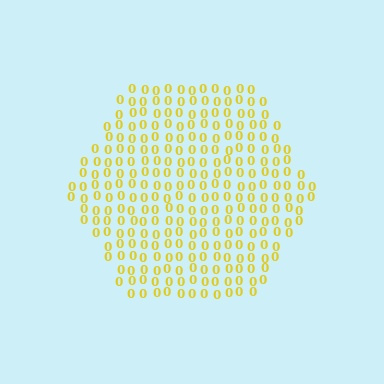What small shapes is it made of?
It is made of small digit 0's.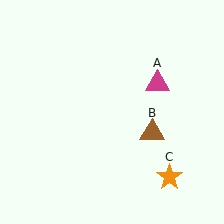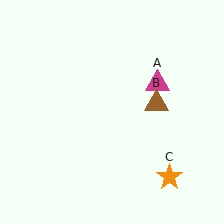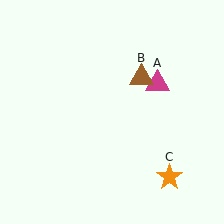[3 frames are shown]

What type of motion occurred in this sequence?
The brown triangle (object B) rotated counterclockwise around the center of the scene.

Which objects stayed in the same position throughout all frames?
Magenta triangle (object A) and orange star (object C) remained stationary.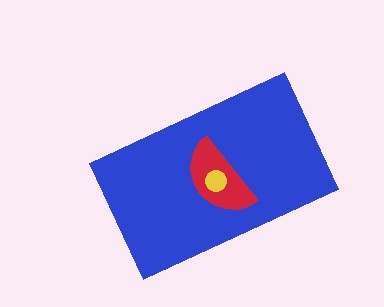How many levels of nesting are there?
3.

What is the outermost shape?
The blue rectangle.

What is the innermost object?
The yellow circle.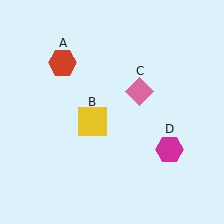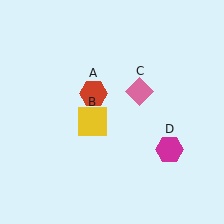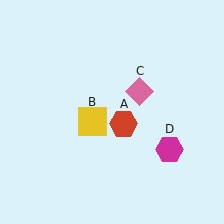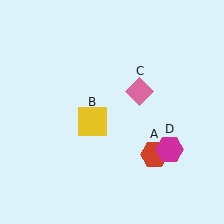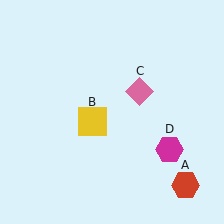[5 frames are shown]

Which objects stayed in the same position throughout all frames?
Yellow square (object B) and pink diamond (object C) and magenta hexagon (object D) remained stationary.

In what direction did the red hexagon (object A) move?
The red hexagon (object A) moved down and to the right.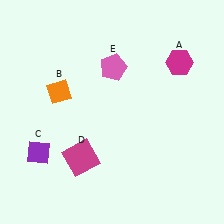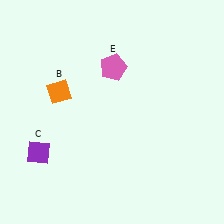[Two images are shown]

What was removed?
The magenta hexagon (A), the magenta square (D) were removed in Image 2.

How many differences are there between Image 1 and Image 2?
There are 2 differences between the two images.